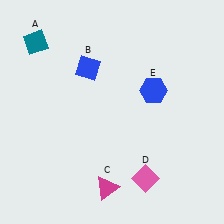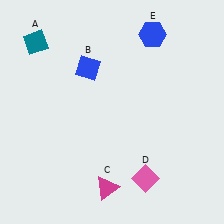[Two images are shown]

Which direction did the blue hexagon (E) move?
The blue hexagon (E) moved up.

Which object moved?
The blue hexagon (E) moved up.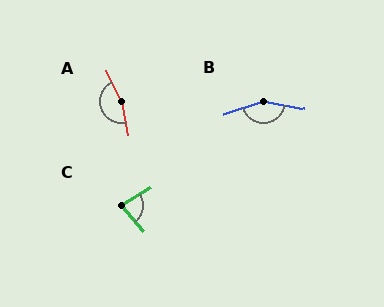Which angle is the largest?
A, at approximately 167 degrees.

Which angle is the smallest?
C, at approximately 80 degrees.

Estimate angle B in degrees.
Approximately 152 degrees.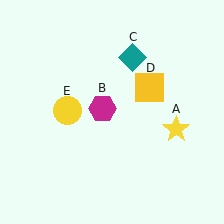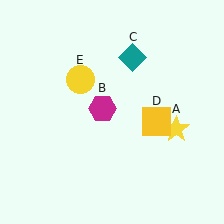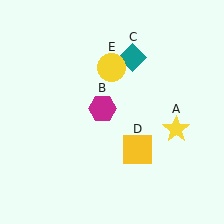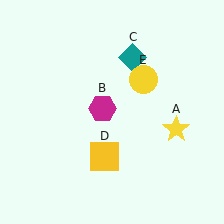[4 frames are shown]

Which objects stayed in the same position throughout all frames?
Yellow star (object A) and magenta hexagon (object B) and teal diamond (object C) remained stationary.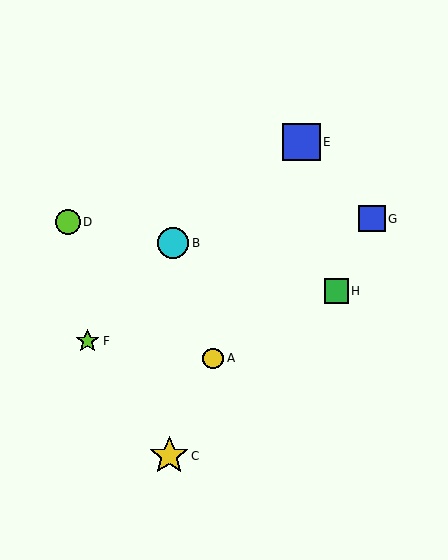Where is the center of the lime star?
The center of the lime star is at (88, 341).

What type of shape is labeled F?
Shape F is a lime star.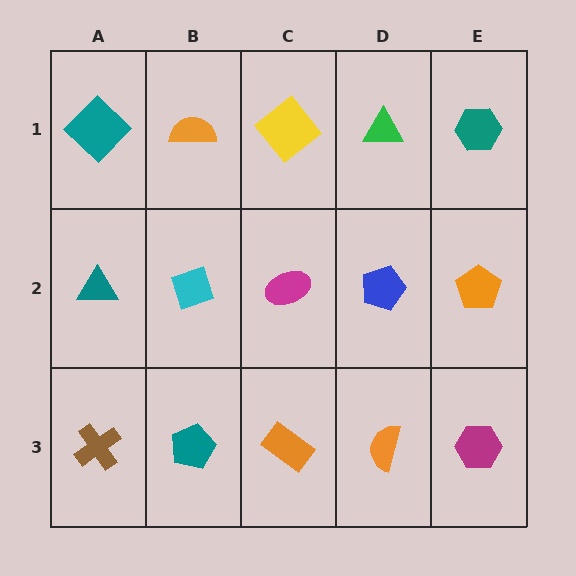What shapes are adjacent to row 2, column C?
A yellow diamond (row 1, column C), an orange rectangle (row 3, column C), a cyan diamond (row 2, column B), a blue pentagon (row 2, column D).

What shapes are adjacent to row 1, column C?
A magenta ellipse (row 2, column C), an orange semicircle (row 1, column B), a green triangle (row 1, column D).